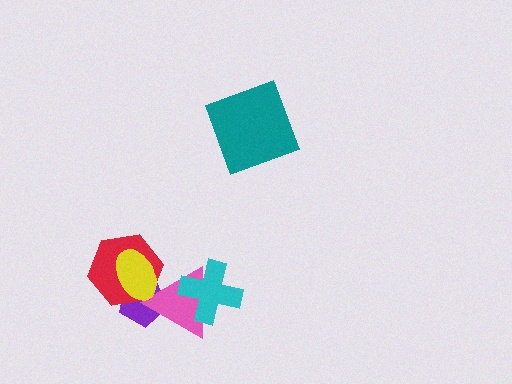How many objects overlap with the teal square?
0 objects overlap with the teal square.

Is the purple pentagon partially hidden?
Yes, it is partially covered by another shape.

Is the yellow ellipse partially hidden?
No, no other shape covers it.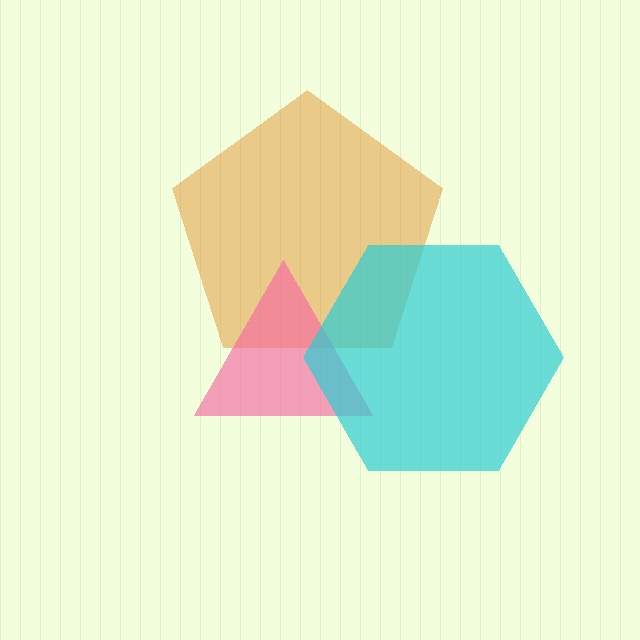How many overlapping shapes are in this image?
There are 3 overlapping shapes in the image.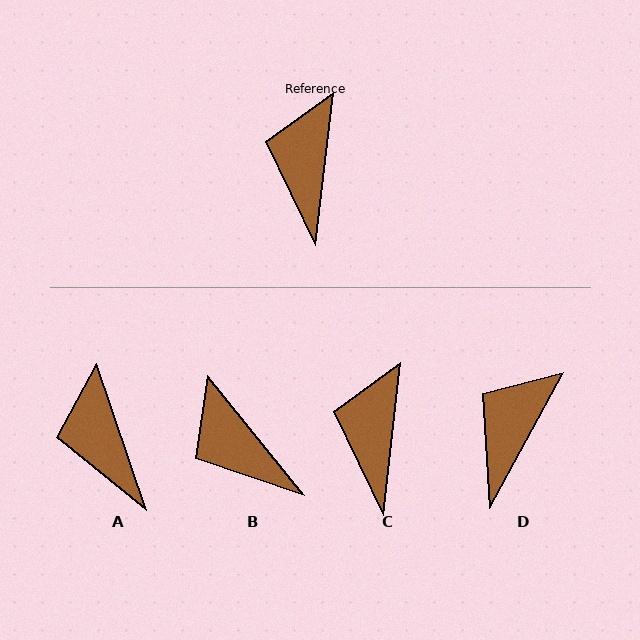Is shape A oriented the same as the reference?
No, it is off by about 25 degrees.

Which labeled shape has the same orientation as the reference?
C.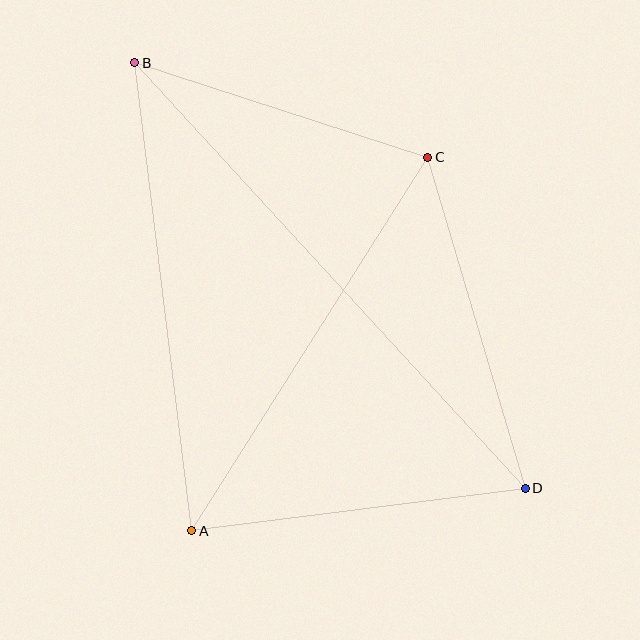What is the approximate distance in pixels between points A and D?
The distance between A and D is approximately 336 pixels.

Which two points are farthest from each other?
Points B and D are farthest from each other.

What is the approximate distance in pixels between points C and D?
The distance between C and D is approximately 345 pixels.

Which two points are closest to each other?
Points B and C are closest to each other.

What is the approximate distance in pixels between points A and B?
The distance between A and B is approximately 471 pixels.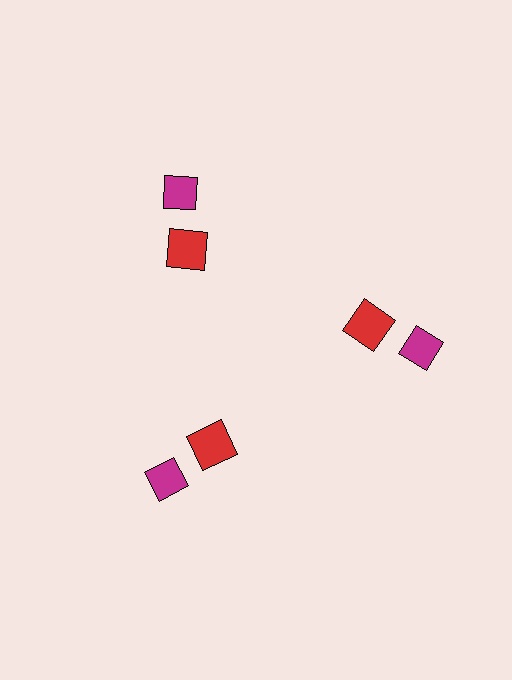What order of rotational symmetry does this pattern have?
This pattern has 3-fold rotational symmetry.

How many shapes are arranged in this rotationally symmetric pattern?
There are 6 shapes, arranged in 3 groups of 2.